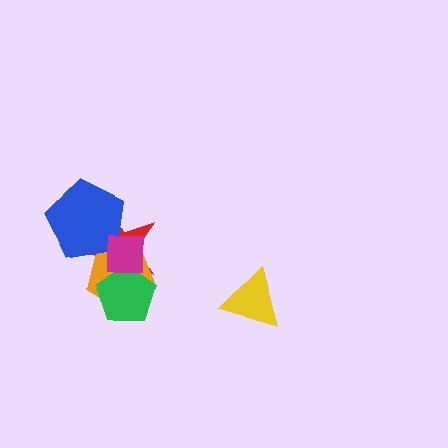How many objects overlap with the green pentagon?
3 objects overlap with the green pentagon.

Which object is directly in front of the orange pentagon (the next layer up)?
The green pentagon is directly in front of the orange pentagon.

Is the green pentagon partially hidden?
Yes, it is partially covered by another shape.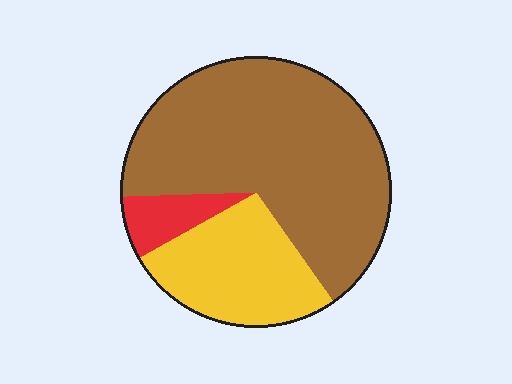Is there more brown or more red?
Brown.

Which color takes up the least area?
Red, at roughly 10%.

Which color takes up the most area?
Brown, at roughly 65%.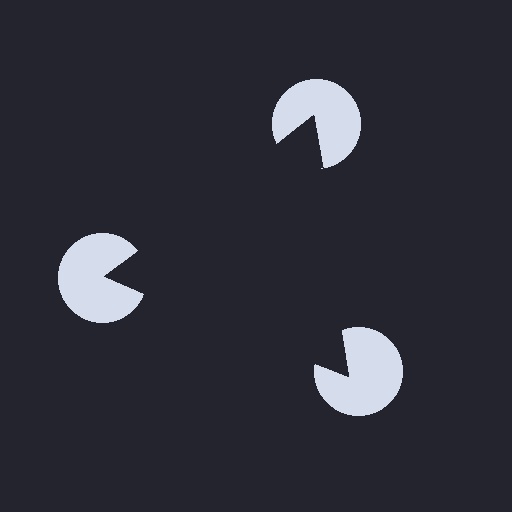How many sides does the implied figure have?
3 sides.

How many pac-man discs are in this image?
There are 3 — one at each vertex of the illusory triangle.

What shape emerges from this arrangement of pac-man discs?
An illusory triangle — its edges are inferred from the aligned wedge cuts in the pac-man discs, not physically drawn.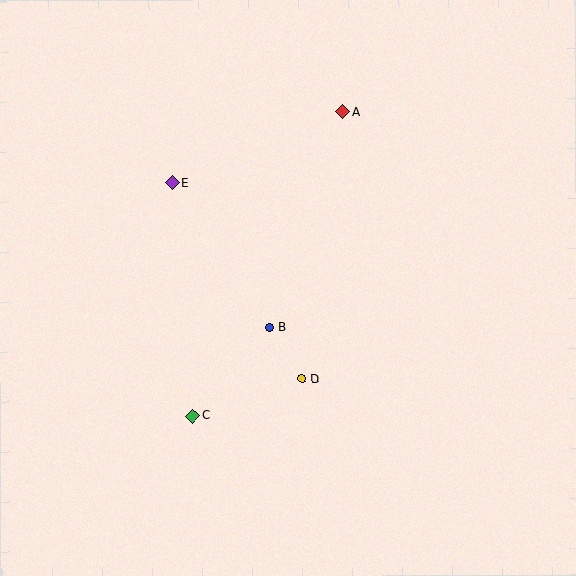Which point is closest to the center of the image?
Point B at (270, 327) is closest to the center.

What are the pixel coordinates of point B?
Point B is at (270, 327).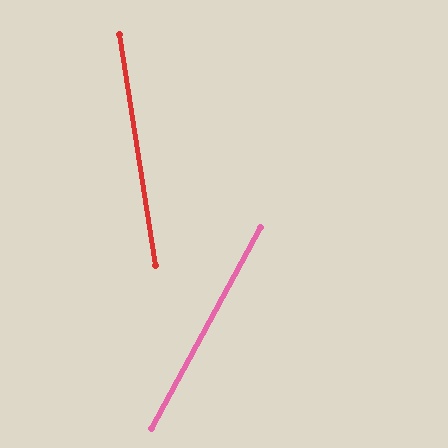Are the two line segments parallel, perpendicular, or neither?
Neither parallel nor perpendicular — they differ by about 37°.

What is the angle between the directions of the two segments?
Approximately 37 degrees.